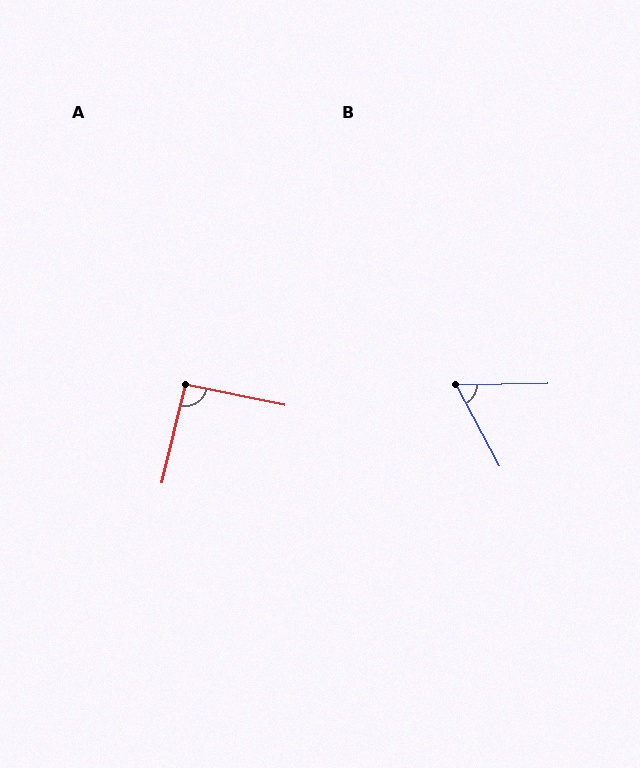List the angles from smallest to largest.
B (63°), A (92°).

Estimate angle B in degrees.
Approximately 63 degrees.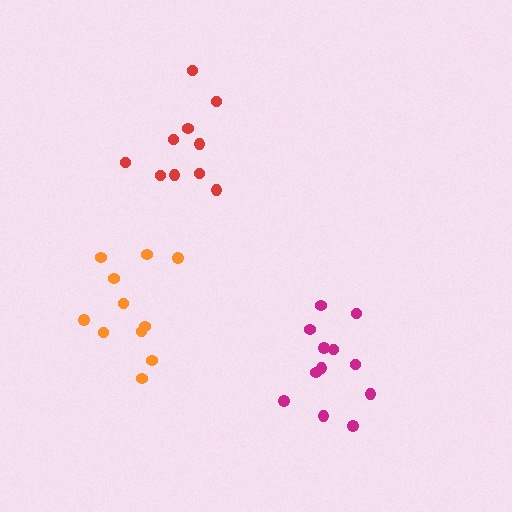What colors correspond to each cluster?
The clusters are colored: magenta, orange, red.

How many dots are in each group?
Group 1: 12 dots, Group 2: 11 dots, Group 3: 10 dots (33 total).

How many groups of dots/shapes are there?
There are 3 groups.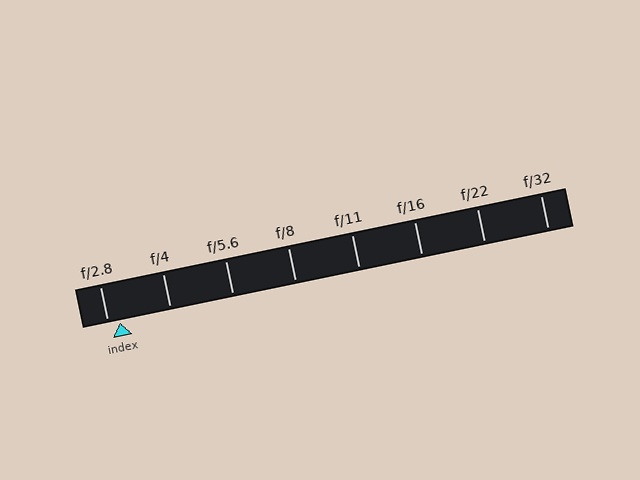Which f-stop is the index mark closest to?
The index mark is closest to f/2.8.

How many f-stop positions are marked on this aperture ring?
There are 8 f-stop positions marked.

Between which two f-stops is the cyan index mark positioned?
The index mark is between f/2.8 and f/4.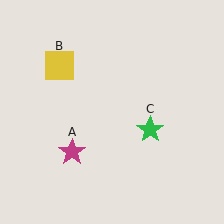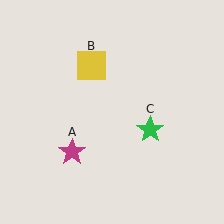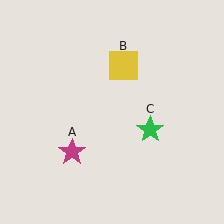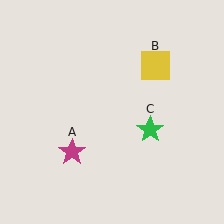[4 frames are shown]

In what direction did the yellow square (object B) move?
The yellow square (object B) moved right.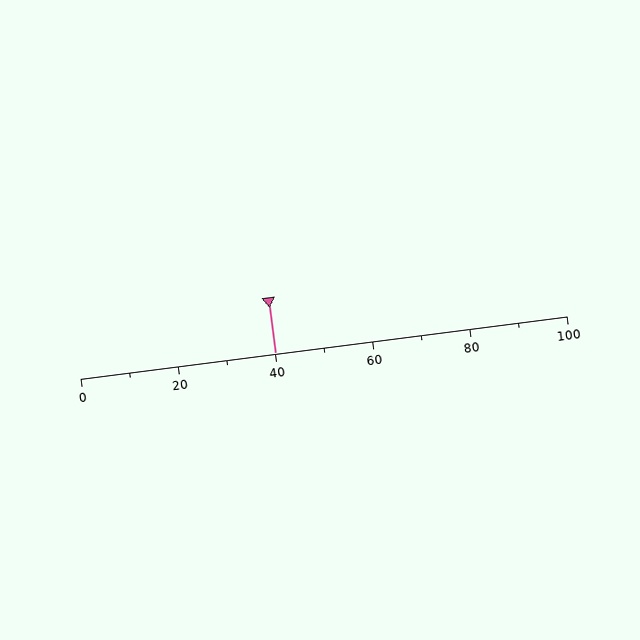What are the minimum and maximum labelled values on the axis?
The axis runs from 0 to 100.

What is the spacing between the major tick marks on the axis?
The major ticks are spaced 20 apart.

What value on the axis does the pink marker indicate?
The marker indicates approximately 40.